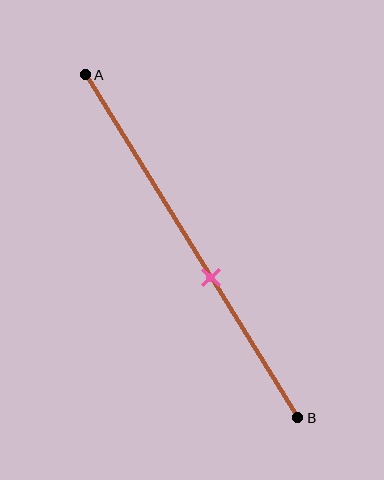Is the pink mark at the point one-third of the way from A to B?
No, the mark is at about 60% from A, not at the 33% one-third point.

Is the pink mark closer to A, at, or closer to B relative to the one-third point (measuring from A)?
The pink mark is closer to point B than the one-third point of segment AB.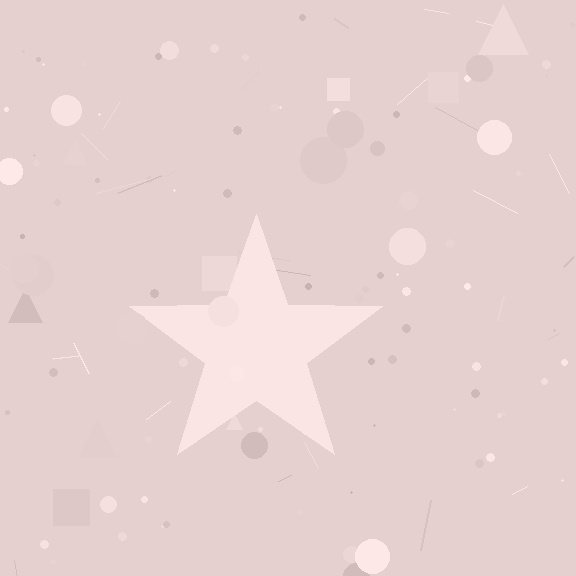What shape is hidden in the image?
A star is hidden in the image.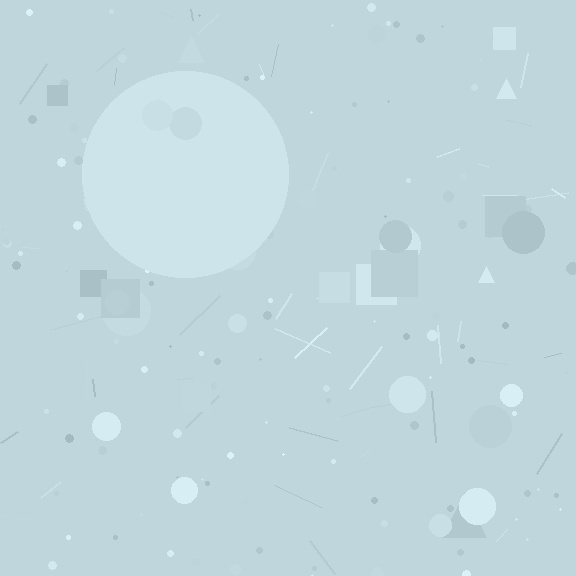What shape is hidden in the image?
A circle is hidden in the image.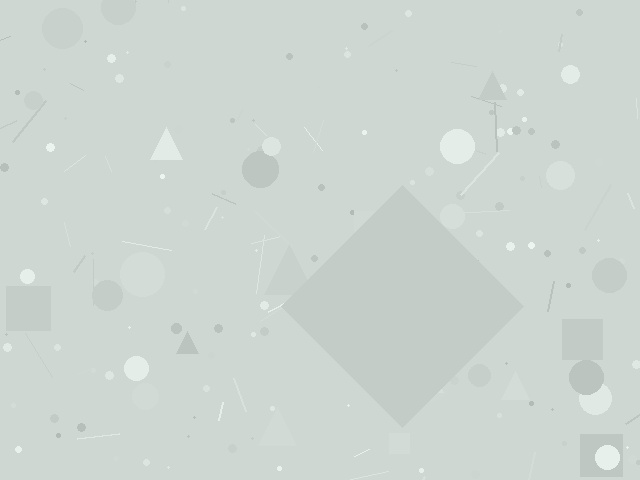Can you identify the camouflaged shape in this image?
The camouflaged shape is a diamond.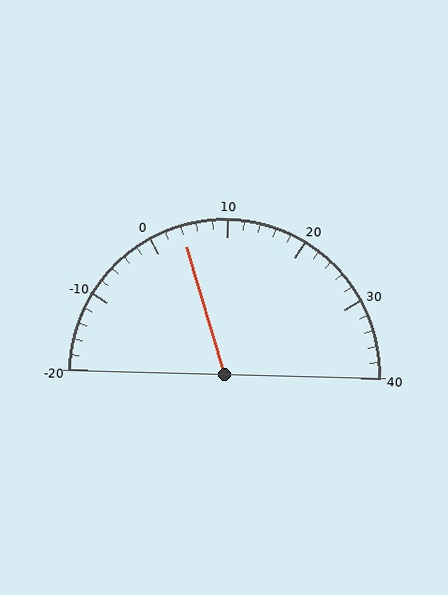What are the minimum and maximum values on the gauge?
The gauge ranges from -20 to 40.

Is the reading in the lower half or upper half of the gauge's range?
The reading is in the lower half of the range (-20 to 40).